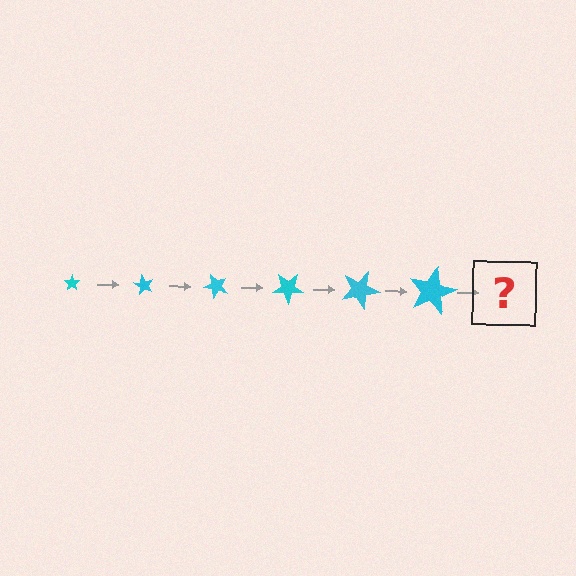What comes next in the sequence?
The next element should be a star, larger than the previous one and rotated 360 degrees from the start.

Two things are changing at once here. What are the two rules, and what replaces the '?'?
The two rules are that the star grows larger each step and it rotates 60 degrees each step. The '?' should be a star, larger than the previous one and rotated 360 degrees from the start.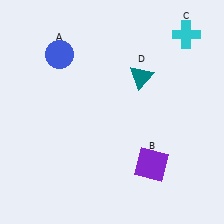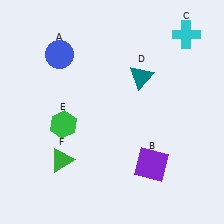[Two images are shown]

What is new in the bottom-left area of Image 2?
A green hexagon (E) was added in the bottom-left area of Image 2.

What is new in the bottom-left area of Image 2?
A green triangle (F) was added in the bottom-left area of Image 2.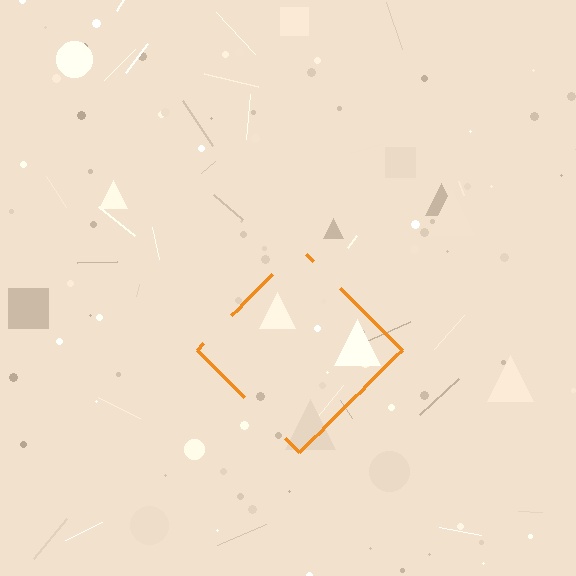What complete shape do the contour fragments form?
The contour fragments form a diamond.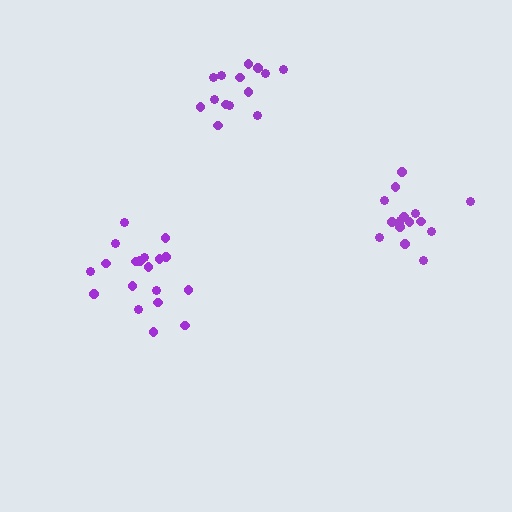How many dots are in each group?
Group 1: 15 dots, Group 2: 19 dots, Group 3: 14 dots (48 total).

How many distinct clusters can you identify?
There are 3 distinct clusters.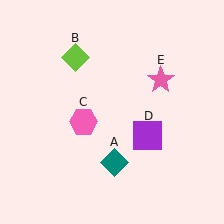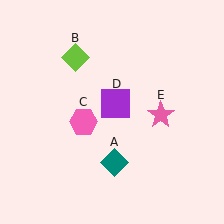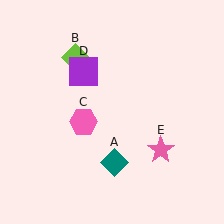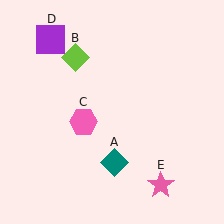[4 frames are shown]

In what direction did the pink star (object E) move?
The pink star (object E) moved down.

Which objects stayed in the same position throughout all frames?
Teal diamond (object A) and lime diamond (object B) and pink hexagon (object C) remained stationary.